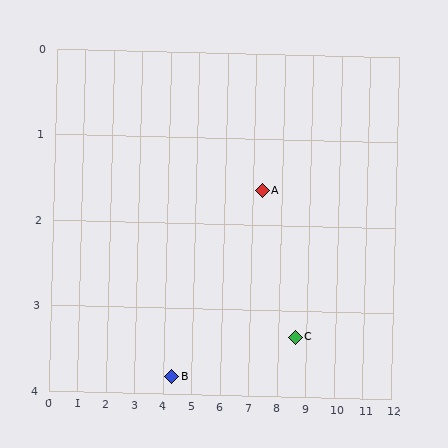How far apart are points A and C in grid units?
Points A and C are about 2.1 grid units apart.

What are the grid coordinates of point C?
Point C is at approximately (8.6, 3.3).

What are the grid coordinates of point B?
Point B is at approximately (4.3, 3.8).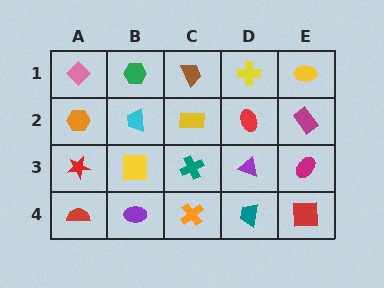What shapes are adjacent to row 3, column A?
An orange hexagon (row 2, column A), a red semicircle (row 4, column A), a yellow square (row 3, column B).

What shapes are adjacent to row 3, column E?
A magenta rectangle (row 2, column E), a red square (row 4, column E), a purple triangle (row 3, column D).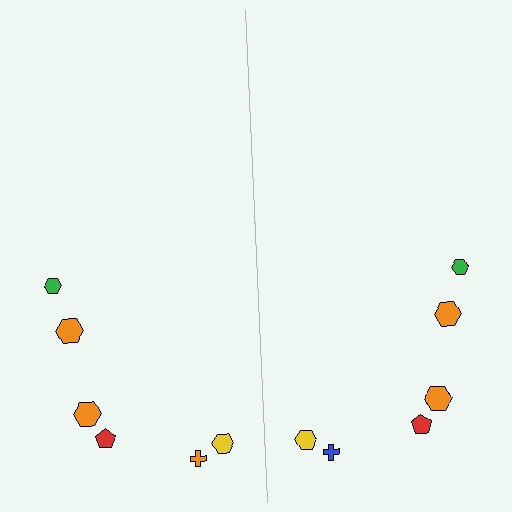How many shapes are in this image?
There are 12 shapes in this image.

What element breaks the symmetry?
The blue cross on the right side breaks the symmetry — its mirror counterpart is orange.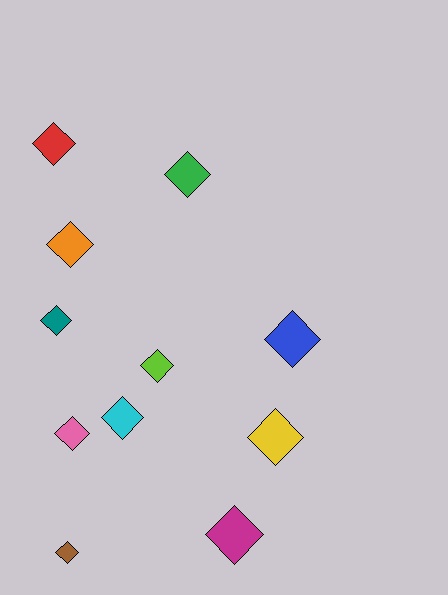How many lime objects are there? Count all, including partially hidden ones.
There is 1 lime object.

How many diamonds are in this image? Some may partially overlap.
There are 11 diamonds.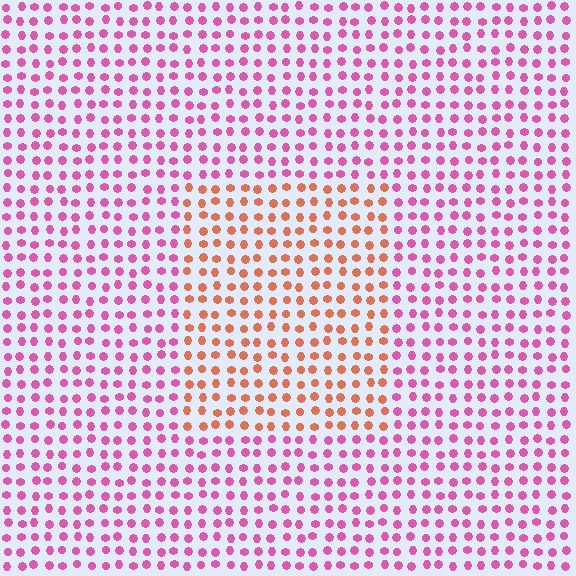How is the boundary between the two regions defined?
The boundary is defined purely by a slight shift in hue (about 51 degrees). Spacing, size, and orientation are identical on both sides.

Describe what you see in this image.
The image is filled with small pink elements in a uniform arrangement. A rectangle-shaped region is visible where the elements are tinted to a slightly different hue, forming a subtle color boundary.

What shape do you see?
I see a rectangle.